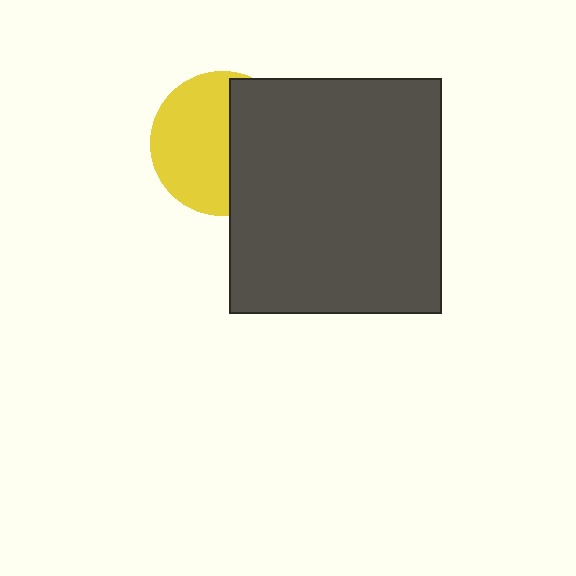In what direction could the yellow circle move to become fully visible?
The yellow circle could move left. That would shift it out from behind the dark gray rectangle entirely.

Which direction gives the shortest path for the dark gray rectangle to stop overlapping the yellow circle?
Moving right gives the shortest separation.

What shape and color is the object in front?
The object in front is a dark gray rectangle.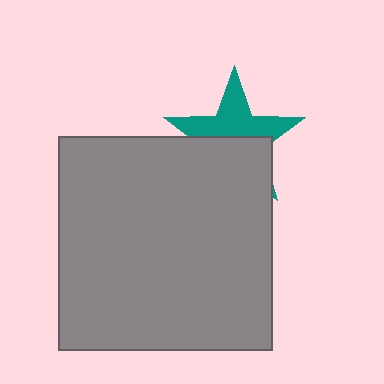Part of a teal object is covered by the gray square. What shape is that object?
It is a star.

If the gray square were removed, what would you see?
You would see the complete teal star.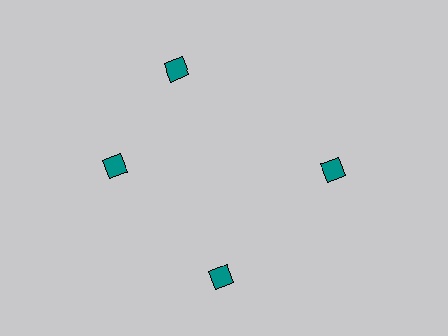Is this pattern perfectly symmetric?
No. The 4 teal squares are arranged in a ring, but one element near the 12 o'clock position is rotated out of alignment along the ring, breaking the 4-fold rotational symmetry.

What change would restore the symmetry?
The symmetry would be restored by rotating it back into even spacing with its neighbors so that all 4 squares sit at equal angles and equal distance from the center.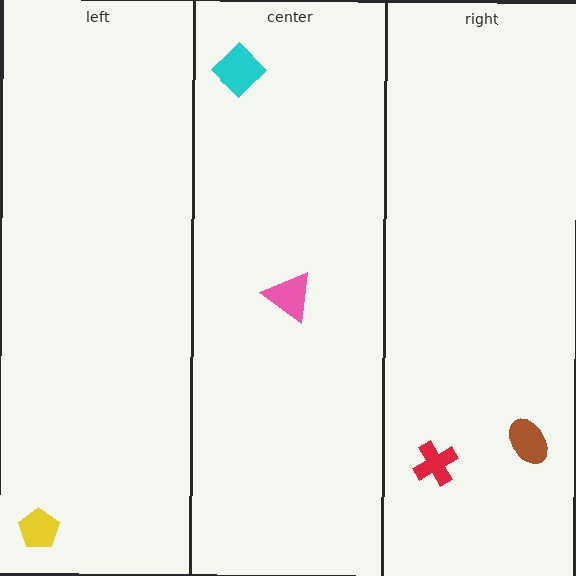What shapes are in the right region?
The brown ellipse, the red cross.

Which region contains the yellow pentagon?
The left region.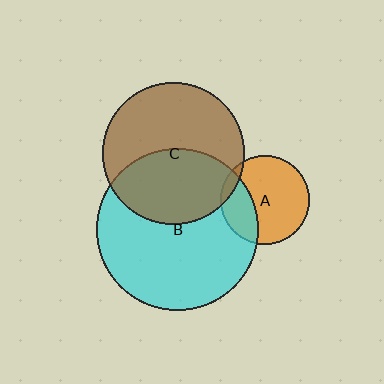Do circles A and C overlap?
Yes.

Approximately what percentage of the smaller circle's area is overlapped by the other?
Approximately 5%.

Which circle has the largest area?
Circle B (cyan).